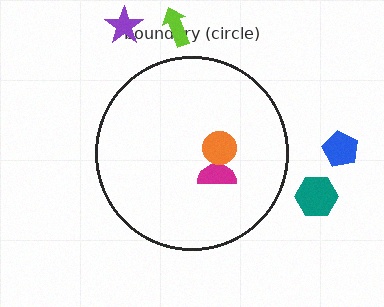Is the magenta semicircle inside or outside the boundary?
Inside.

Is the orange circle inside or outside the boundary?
Inside.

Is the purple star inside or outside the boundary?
Outside.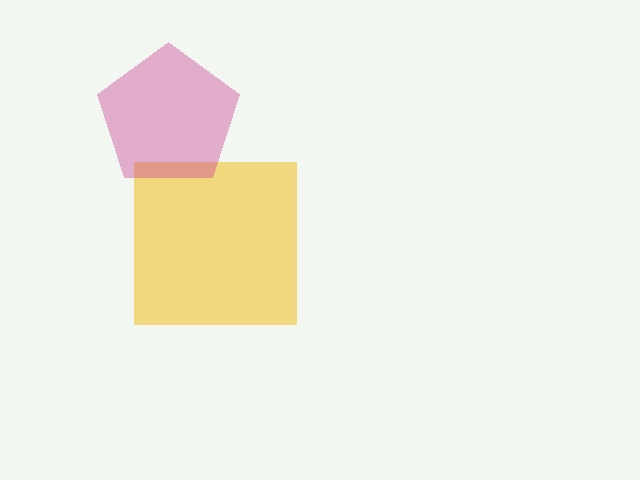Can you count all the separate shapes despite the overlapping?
Yes, there are 2 separate shapes.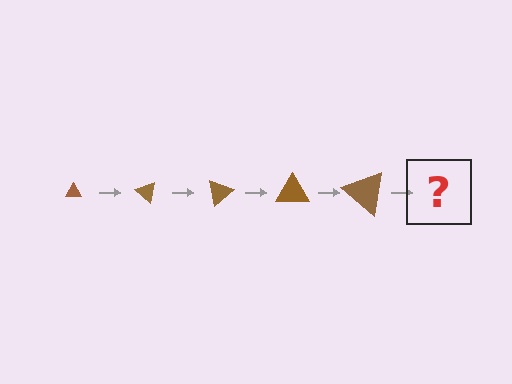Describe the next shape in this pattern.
It should be a triangle, larger than the previous one and rotated 200 degrees from the start.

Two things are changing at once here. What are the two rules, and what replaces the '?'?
The two rules are that the triangle grows larger each step and it rotates 40 degrees each step. The '?' should be a triangle, larger than the previous one and rotated 200 degrees from the start.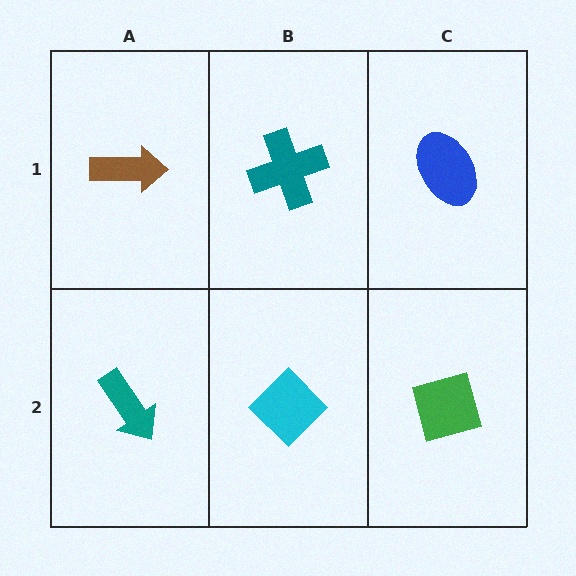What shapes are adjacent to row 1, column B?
A cyan diamond (row 2, column B), a brown arrow (row 1, column A), a blue ellipse (row 1, column C).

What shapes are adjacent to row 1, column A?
A teal arrow (row 2, column A), a teal cross (row 1, column B).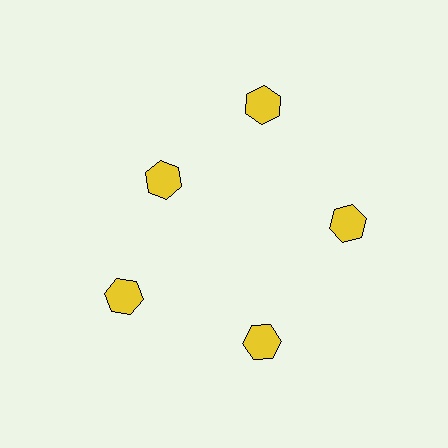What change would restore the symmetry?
The symmetry would be restored by moving it outward, back onto the ring so that all 5 hexagons sit at equal angles and equal distance from the center.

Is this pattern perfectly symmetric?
No. The 5 yellow hexagons are arranged in a ring, but one element near the 10 o'clock position is pulled inward toward the center, breaking the 5-fold rotational symmetry.